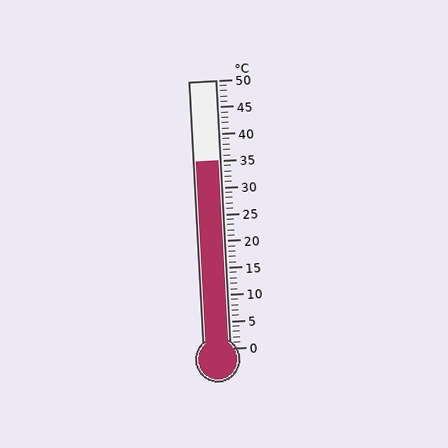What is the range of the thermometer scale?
The thermometer scale ranges from 0°C to 50°C.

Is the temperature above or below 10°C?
The temperature is above 10°C.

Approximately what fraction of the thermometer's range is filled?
The thermometer is filled to approximately 70% of its range.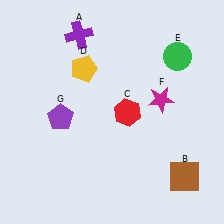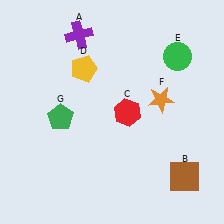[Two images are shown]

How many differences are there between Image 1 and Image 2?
There are 2 differences between the two images.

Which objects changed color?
F changed from magenta to orange. G changed from purple to green.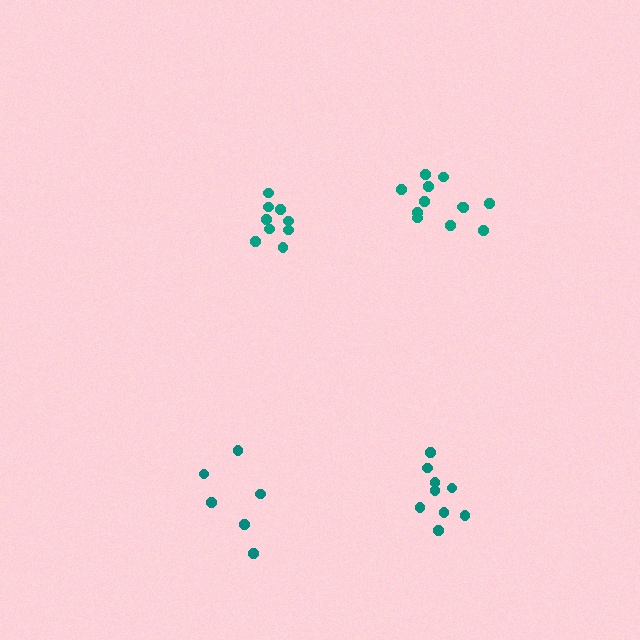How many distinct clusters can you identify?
There are 4 distinct clusters.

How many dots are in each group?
Group 1: 9 dots, Group 2: 6 dots, Group 3: 9 dots, Group 4: 12 dots (36 total).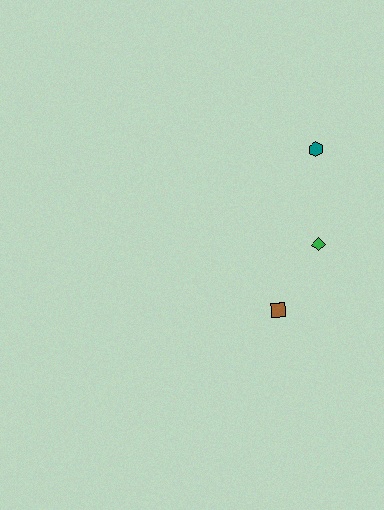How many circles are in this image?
There are no circles.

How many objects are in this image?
There are 3 objects.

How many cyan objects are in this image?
There are no cyan objects.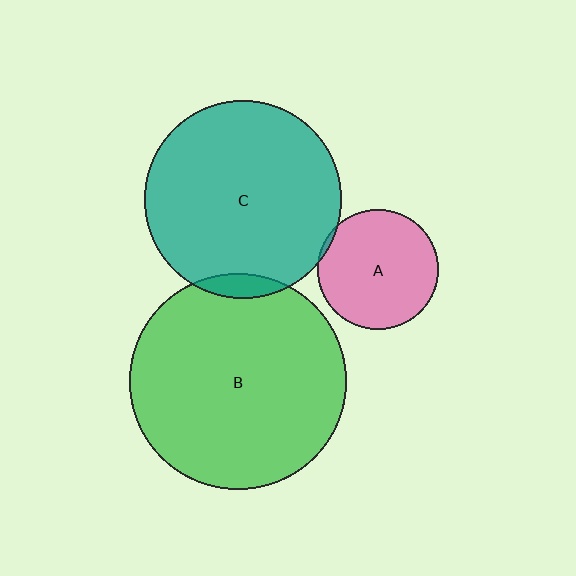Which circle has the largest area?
Circle B (green).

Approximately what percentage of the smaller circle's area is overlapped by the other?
Approximately 5%.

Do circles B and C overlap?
Yes.